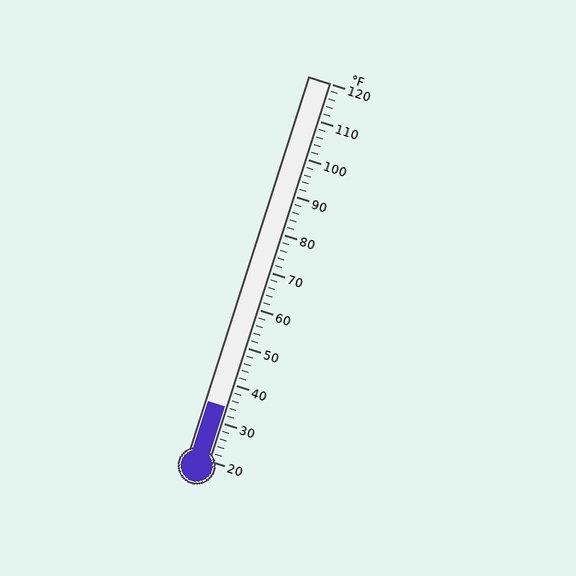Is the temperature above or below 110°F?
The temperature is below 110°F.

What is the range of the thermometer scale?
The thermometer scale ranges from 20°F to 120°F.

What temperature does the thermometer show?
The thermometer shows approximately 34°F.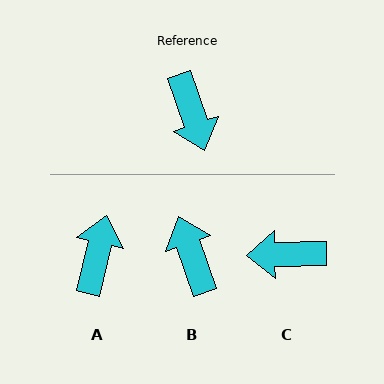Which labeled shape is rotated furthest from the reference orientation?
B, about 180 degrees away.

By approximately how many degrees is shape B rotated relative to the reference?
Approximately 180 degrees clockwise.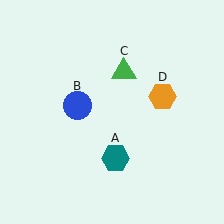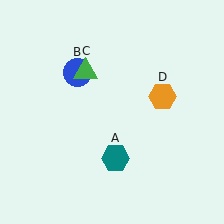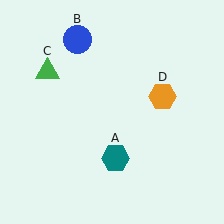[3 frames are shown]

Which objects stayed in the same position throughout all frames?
Teal hexagon (object A) and orange hexagon (object D) remained stationary.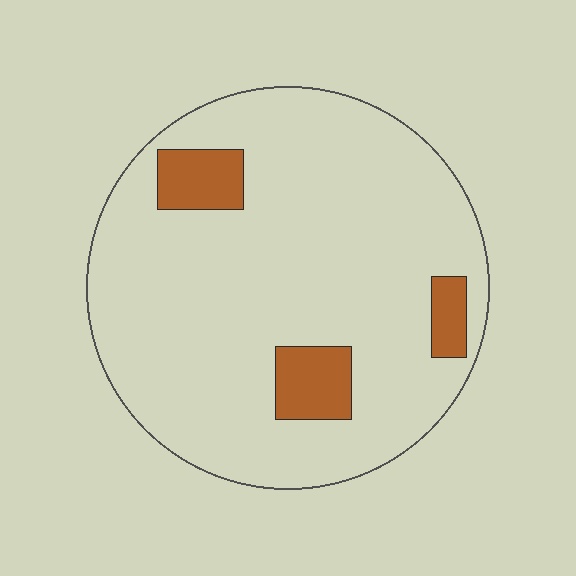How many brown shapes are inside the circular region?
3.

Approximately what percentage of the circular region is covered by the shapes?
Approximately 10%.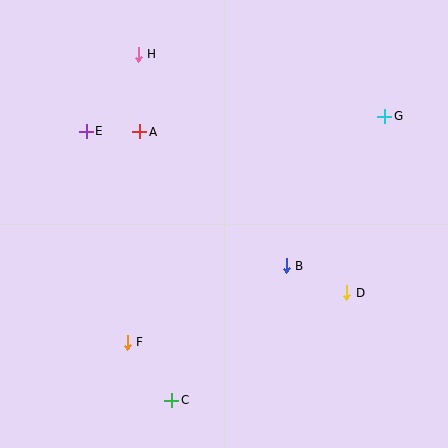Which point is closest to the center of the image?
Point B at (286, 266) is closest to the center.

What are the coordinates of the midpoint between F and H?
The midpoint between F and H is at (133, 198).